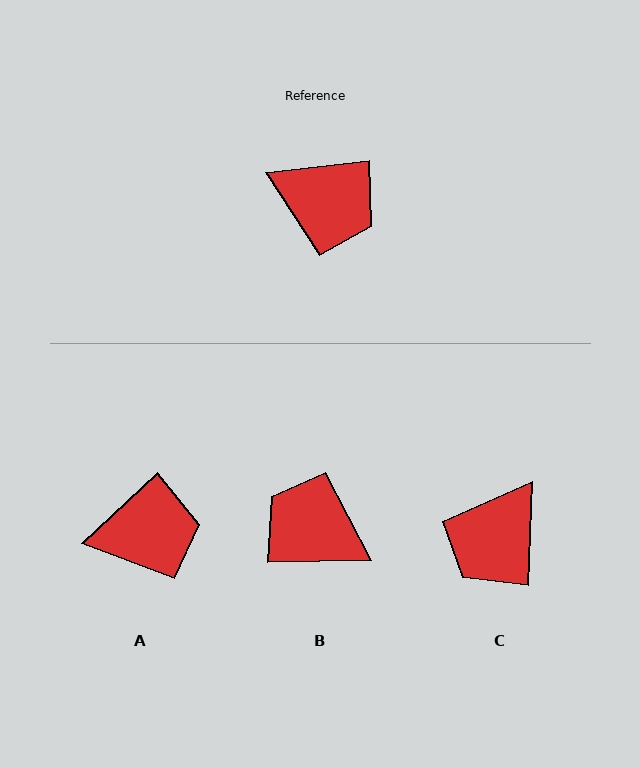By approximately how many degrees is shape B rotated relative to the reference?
Approximately 175 degrees counter-clockwise.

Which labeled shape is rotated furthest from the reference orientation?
B, about 175 degrees away.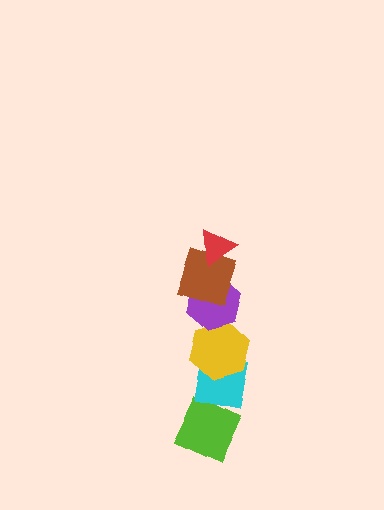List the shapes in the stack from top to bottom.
From top to bottom: the red triangle, the brown square, the purple hexagon, the yellow hexagon, the cyan square, the lime diamond.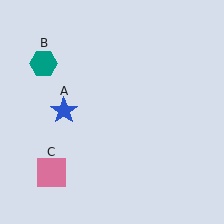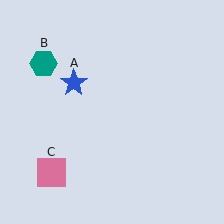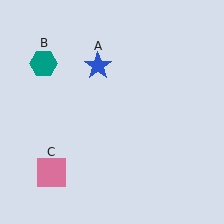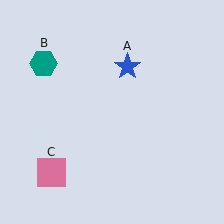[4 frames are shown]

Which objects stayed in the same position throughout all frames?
Teal hexagon (object B) and pink square (object C) remained stationary.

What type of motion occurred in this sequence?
The blue star (object A) rotated clockwise around the center of the scene.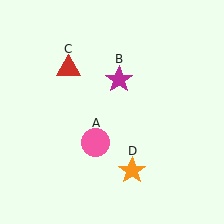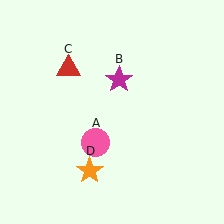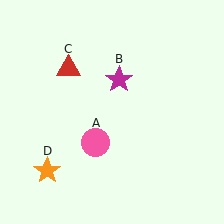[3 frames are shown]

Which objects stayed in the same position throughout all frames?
Pink circle (object A) and magenta star (object B) and red triangle (object C) remained stationary.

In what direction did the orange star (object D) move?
The orange star (object D) moved left.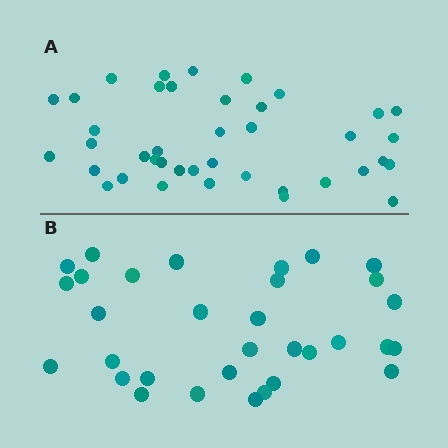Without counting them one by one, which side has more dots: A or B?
Region A (the top region) has more dots.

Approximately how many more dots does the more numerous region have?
Region A has roughly 8 or so more dots than region B.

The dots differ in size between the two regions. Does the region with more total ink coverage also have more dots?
No. Region B has more total ink coverage because its dots are larger, but region A actually contains more individual dots. Total area can be misleading — the number of items is what matters here.